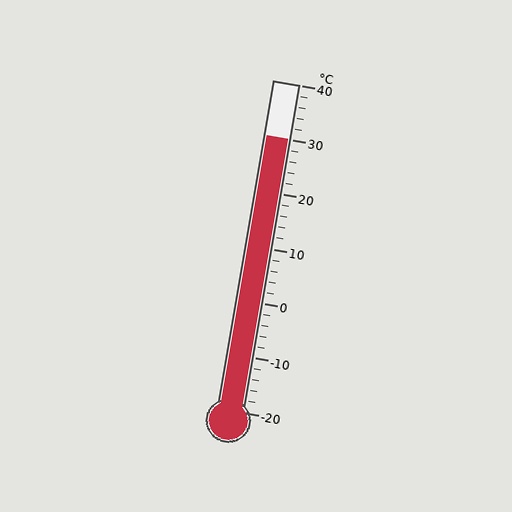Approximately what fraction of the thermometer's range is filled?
The thermometer is filled to approximately 85% of its range.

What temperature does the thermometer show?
The thermometer shows approximately 30°C.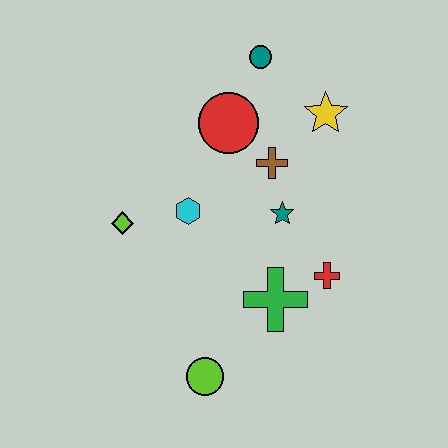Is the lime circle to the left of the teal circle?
Yes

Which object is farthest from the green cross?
The teal circle is farthest from the green cross.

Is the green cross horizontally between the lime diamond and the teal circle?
No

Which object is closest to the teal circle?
The red circle is closest to the teal circle.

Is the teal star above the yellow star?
No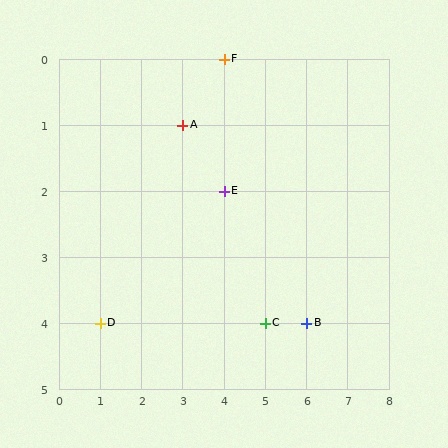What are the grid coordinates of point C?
Point C is at grid coordinates (5, 4).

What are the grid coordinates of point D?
Point D is at grid coordinates (1, 4).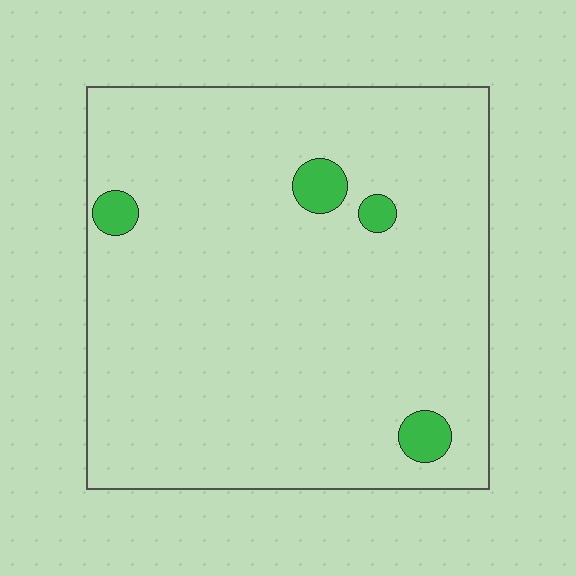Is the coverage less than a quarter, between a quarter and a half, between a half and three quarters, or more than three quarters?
Less than a quarter.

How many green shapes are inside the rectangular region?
4.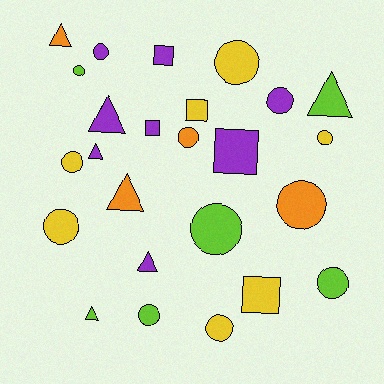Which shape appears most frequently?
Circle, with 13 objects.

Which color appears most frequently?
Purple, with 8 objects.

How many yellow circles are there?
There are 5 yellow circles.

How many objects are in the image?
There are 25 objects.